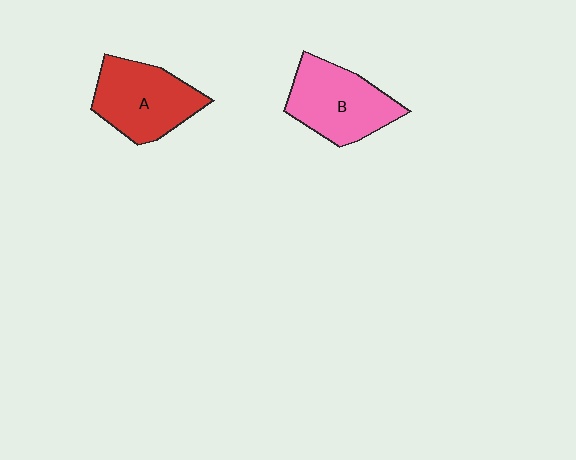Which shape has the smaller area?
Shape A (red).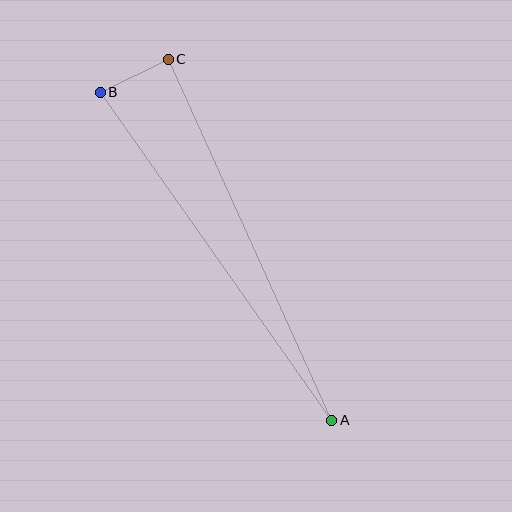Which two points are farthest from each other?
Points A and B are farthest from each other.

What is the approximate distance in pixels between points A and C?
The distance between A and C is approximately 396 pixels.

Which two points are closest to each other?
Points B and C are closest to each other.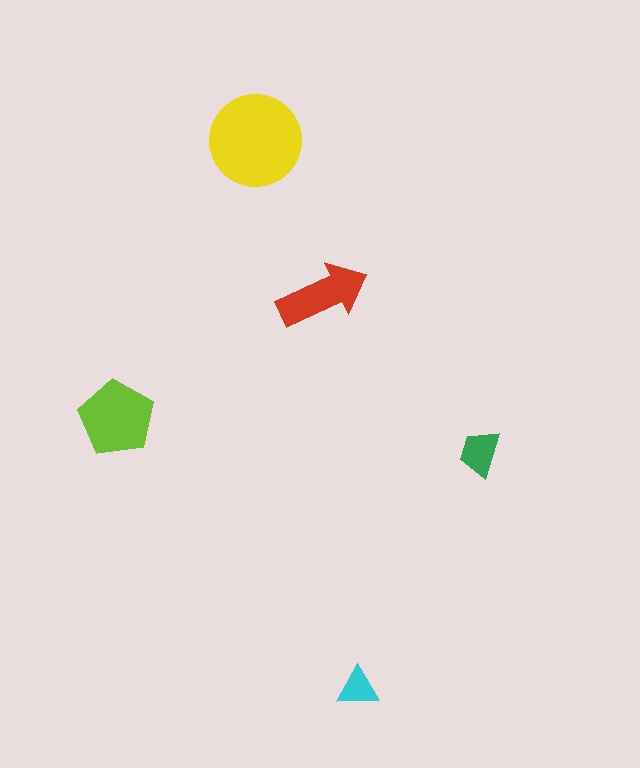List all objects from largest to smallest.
The yellow circle, the lime pentagon, the red arrow, the green trapezoid, the cyan triangle.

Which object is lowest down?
The cyan triangle is bottommost.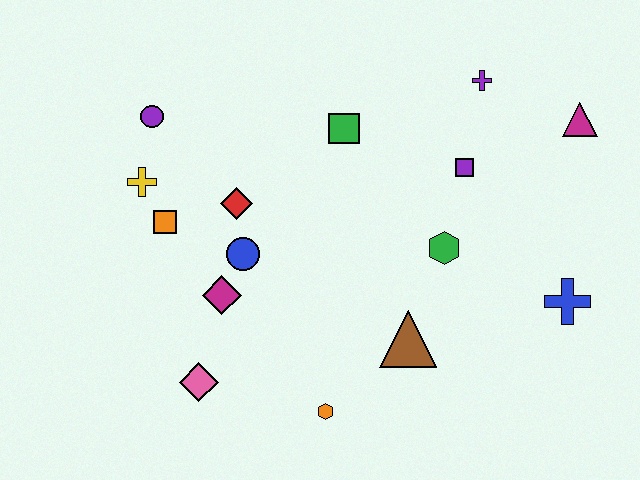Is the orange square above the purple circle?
No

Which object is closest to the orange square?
The yellow cross is closest to the orange square.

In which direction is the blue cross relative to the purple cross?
The blue cross is below the purple cross.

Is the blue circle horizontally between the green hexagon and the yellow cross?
Yes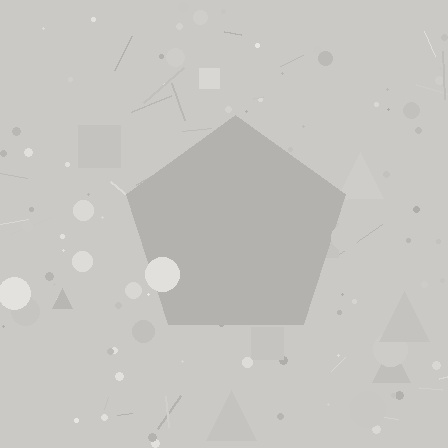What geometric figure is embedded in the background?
A pentagon is embedded in the background.